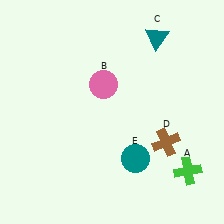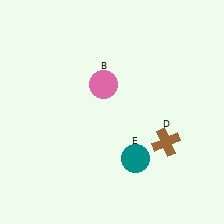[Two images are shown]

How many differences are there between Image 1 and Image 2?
There are 2 differences between the two images.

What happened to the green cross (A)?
The green cross (A) was removed in Image 2. It was in the bottom-right area of Image 1.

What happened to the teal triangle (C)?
The teal triangle (C) was removed in Image 2. It was in the top-right area of Image 1.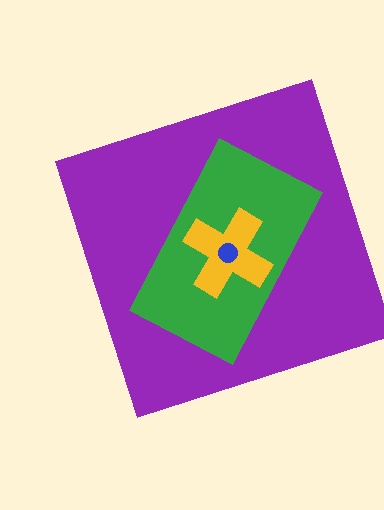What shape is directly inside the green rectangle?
The yellow cross.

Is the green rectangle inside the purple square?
Yes.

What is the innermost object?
The blue circle.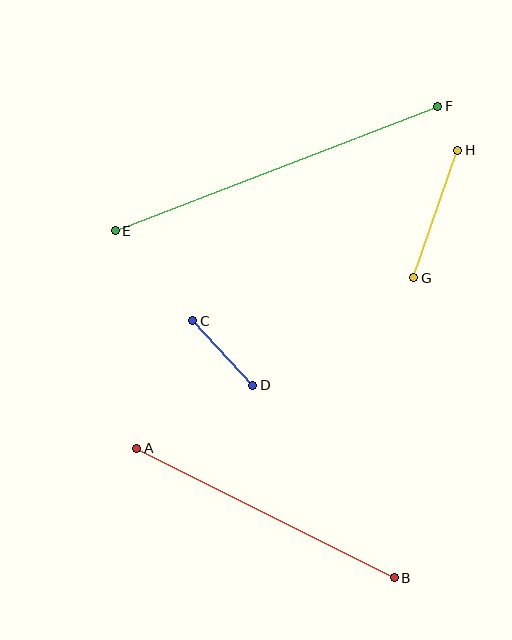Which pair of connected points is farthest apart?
Points E and F are farthest apart.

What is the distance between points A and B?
The distance is approximately 288 pixels.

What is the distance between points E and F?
The distance is approximately 346 pixels.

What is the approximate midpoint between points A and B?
The midpoint is at approximately (266, 513) pixels.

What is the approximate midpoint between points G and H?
The midpoint is at approximately (436, 214) pixels.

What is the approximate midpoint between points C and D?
The midpoint is at approximately (223, 353) pixels.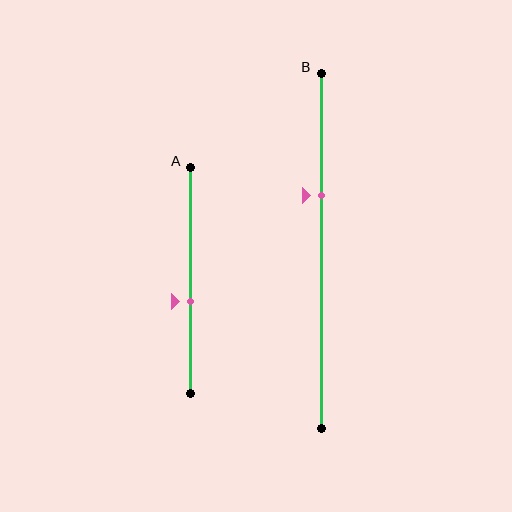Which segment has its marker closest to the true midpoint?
Segment A has its marker closest to the true midpoint.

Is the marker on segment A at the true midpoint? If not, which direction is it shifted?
No, the marker on segment A is shifted downward by about 9% of the segment length.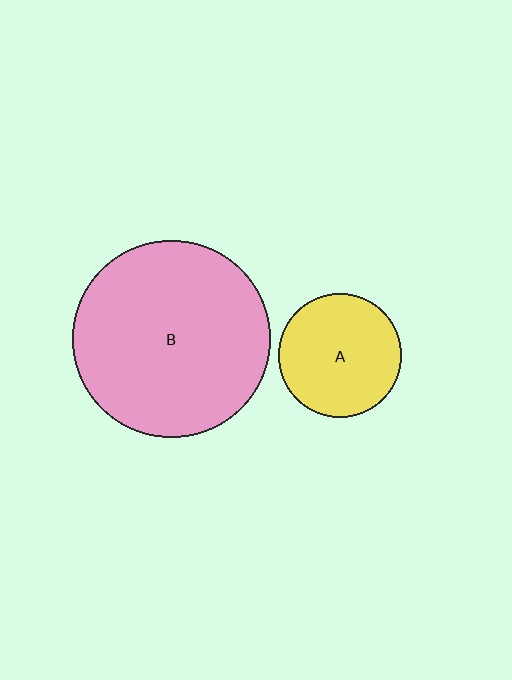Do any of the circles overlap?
No, none of the circles overlap.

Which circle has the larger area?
Circle B (pink).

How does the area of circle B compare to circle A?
Approximately 2.6 times.